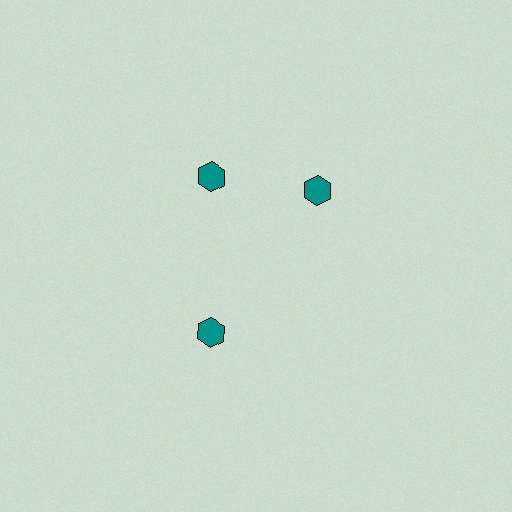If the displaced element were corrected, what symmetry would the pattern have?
It would have 3-fold rotational symmetry — the pattern would map onto itself every 120 degrees.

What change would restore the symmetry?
The symmetry would be restored by rotating it back into even spacing with its neighbors so that all 3 hexagons sit at equal angles and equal distance from the center.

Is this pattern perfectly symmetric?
No. The 3 teal hexagons are arranged in a ring, but one element near the 3 o'clock position is rotated out of alignment along the ring, breaking the 3-fold rotational symmetry.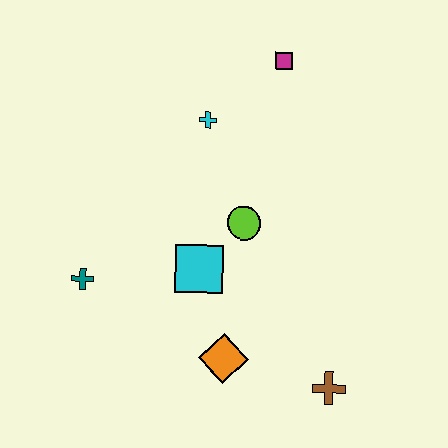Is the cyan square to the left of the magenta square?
Yes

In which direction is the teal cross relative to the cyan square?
The teal cross is to the left of the cyan square.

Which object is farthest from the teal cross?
The magenta square is farthest from the teal cross.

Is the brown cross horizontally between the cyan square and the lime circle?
No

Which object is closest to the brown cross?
The orange diamond is closest to the brown cross.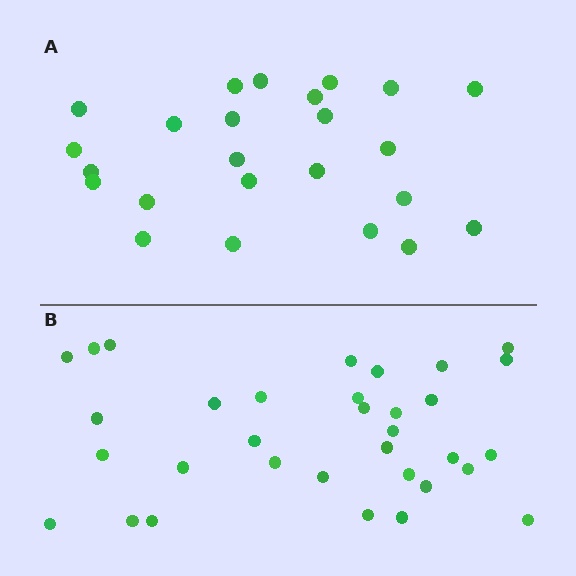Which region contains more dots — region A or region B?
Region B (the bottom region) has more dots.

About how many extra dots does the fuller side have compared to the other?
Region B has roughly 8 or so more dots than region A.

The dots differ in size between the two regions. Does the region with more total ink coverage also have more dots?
No. Region A has more total ink coverage because its dots are larger, but region B actually contains more individual dots. Total area can be misleading — the number of items is what matters here.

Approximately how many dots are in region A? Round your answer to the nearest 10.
About 20 dots. (The exact count is 24, which rounds to 20.)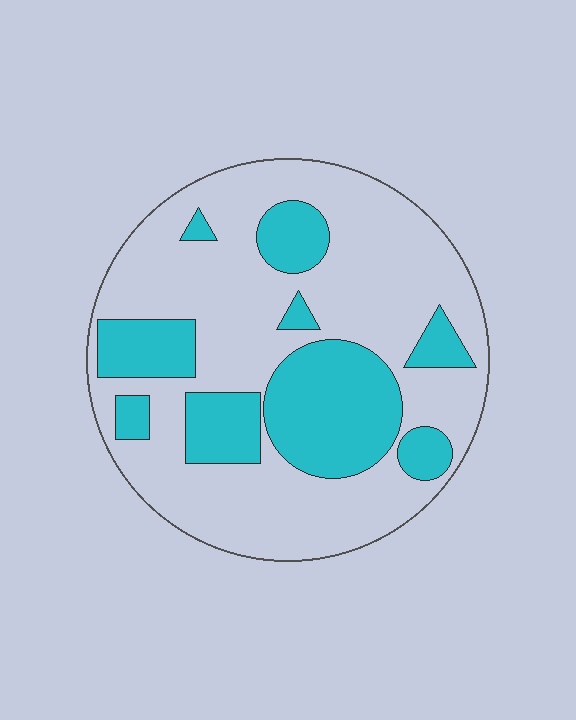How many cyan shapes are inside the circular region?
9.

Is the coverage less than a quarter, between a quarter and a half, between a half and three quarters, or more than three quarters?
Between a quarter and a half.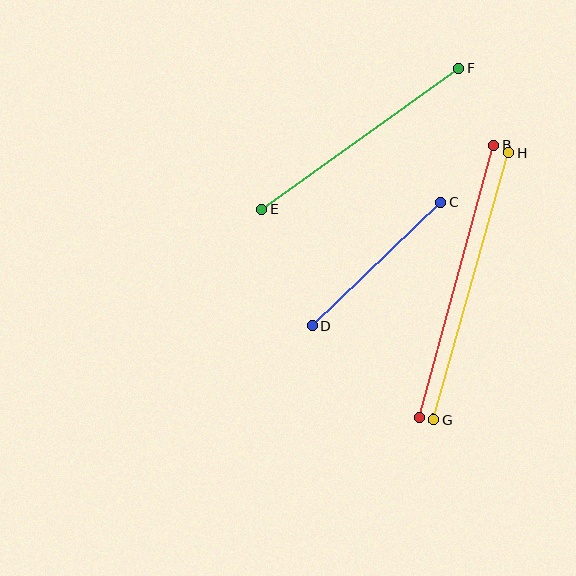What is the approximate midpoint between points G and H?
The midpoint is at approximately (471, 286) pixels.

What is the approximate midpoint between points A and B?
The midpoint is at approximately (457, 282) pixels.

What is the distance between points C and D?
The distance is approximately 178 pixels.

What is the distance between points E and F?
The distance is approximately 242 pixels.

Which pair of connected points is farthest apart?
Points A and B are farthest apart.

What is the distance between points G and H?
The distance is approximately 277 pixels.